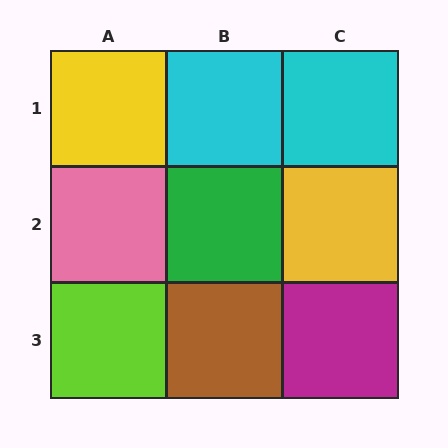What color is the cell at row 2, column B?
Green.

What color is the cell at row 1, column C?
Cyan.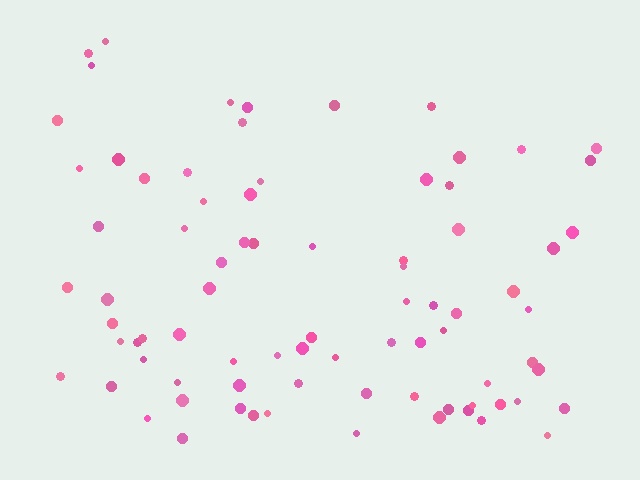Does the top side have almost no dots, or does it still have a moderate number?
Still a moderate number, just noticeably fewer than the bottom.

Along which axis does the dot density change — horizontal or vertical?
Vertical.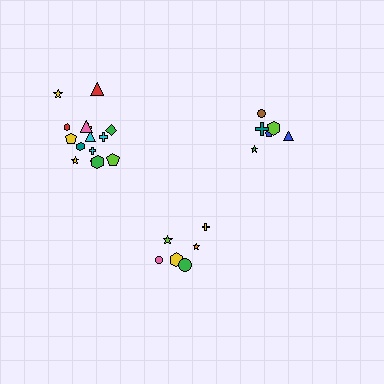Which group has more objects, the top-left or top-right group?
The top-left group.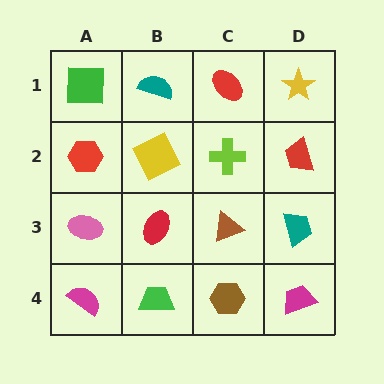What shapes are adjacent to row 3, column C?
A lime cross (row 2, column C), a brown hexagon (row 4, column C), a red ellipse (row 3, column B), a teal trapezoid (row 3, column D).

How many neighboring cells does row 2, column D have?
3.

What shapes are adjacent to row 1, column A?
A red hexagon (row 2, column A), a teal semicircle (row 1, column B).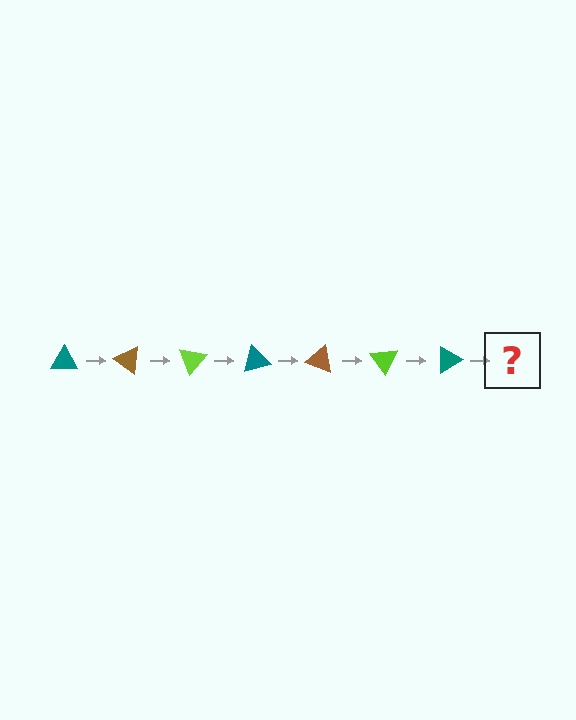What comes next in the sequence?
The next element should be a brown triangle, rotated 245 degrees from the start.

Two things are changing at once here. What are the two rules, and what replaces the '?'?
The two rules are that it rotates 35 degrees each step and the color cycles through teal, brown, and lime. The '?' should be a brown triangle, rotated 245 degrees from the start.